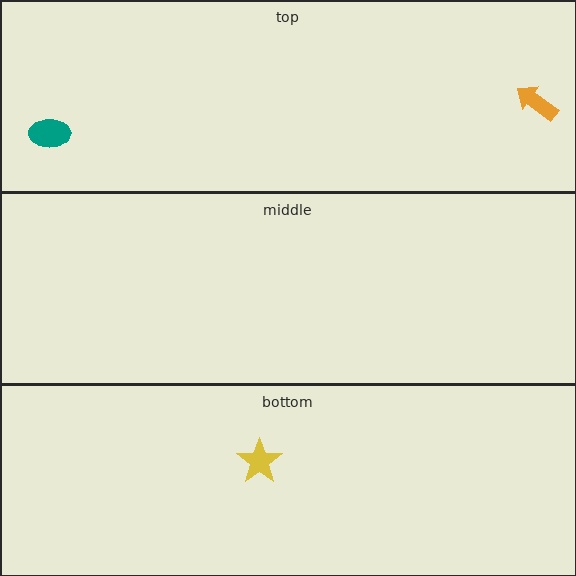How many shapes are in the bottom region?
1.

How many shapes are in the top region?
2.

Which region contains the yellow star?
The bottom region.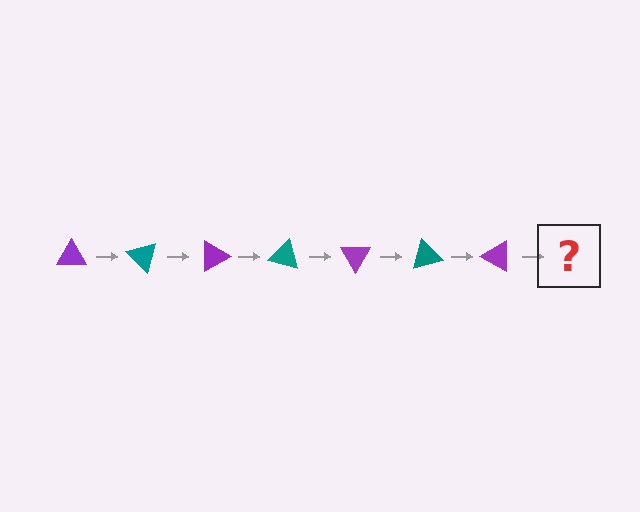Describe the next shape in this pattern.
It should be a teal triangle, rotated 315 degrees from the start.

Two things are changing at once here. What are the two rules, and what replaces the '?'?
The two rules are that it rotates 45 degrees each step and the color cycles through purple and teal. The '?' should be a teal triangle, rotated 315 degrees from the start.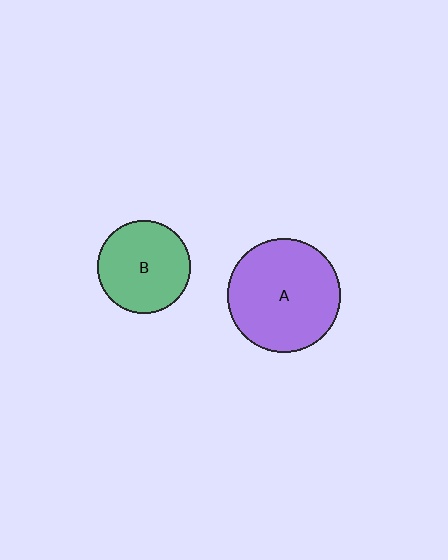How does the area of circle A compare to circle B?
Approximately 1.5 times.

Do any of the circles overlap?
No, none of the circles overlap.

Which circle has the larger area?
Circle A (purple).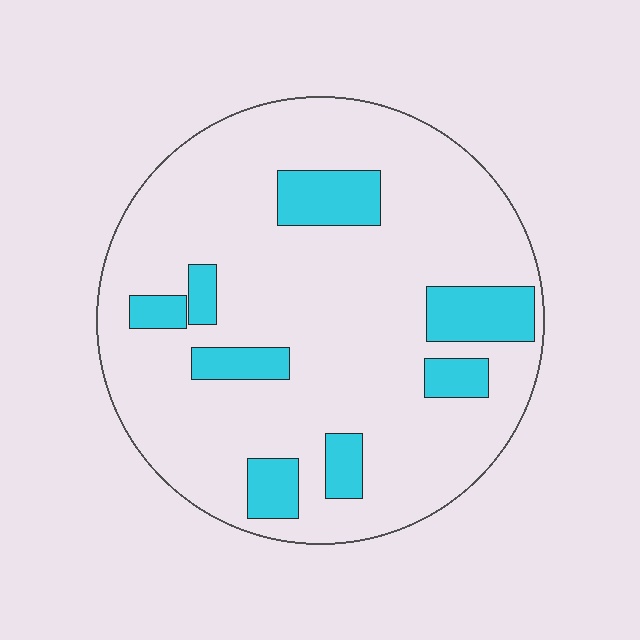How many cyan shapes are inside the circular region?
8.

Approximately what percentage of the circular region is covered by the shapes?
Approximately 15%.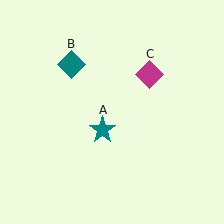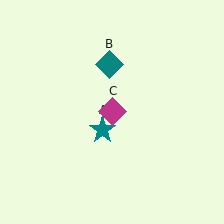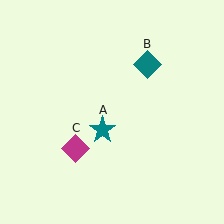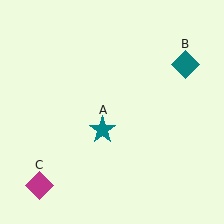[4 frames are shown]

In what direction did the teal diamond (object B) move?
The teal diamond (object B) moved right.